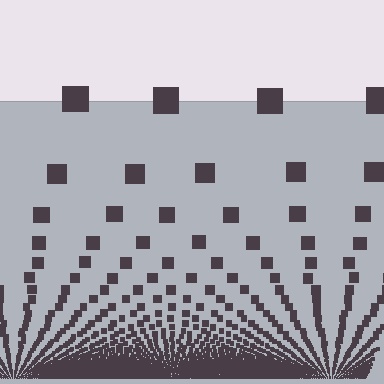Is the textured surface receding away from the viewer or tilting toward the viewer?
The surface appears to tilt toward the viewer. Texture elements get larger and sparser toward the top.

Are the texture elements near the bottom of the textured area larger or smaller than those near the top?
Smaller. The gradient is inverted — elements near the bottom are smaller and denser.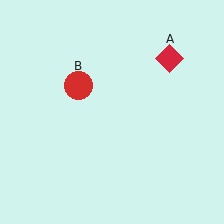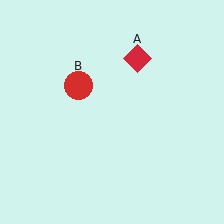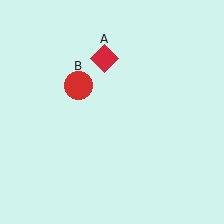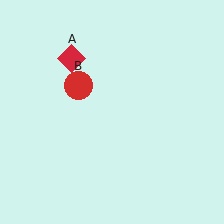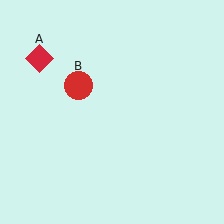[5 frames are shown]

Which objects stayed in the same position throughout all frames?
Red circle (object B) remained stationary.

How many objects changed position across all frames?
1 object changed position: red diamond (object A).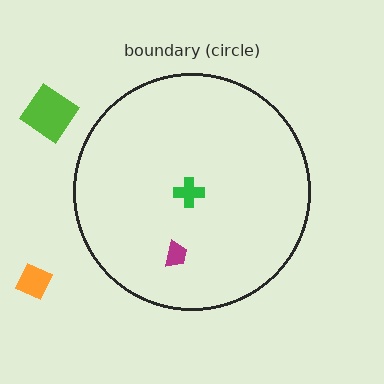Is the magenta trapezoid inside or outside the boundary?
Inside.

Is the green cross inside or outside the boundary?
Inside.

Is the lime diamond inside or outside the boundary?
Outside.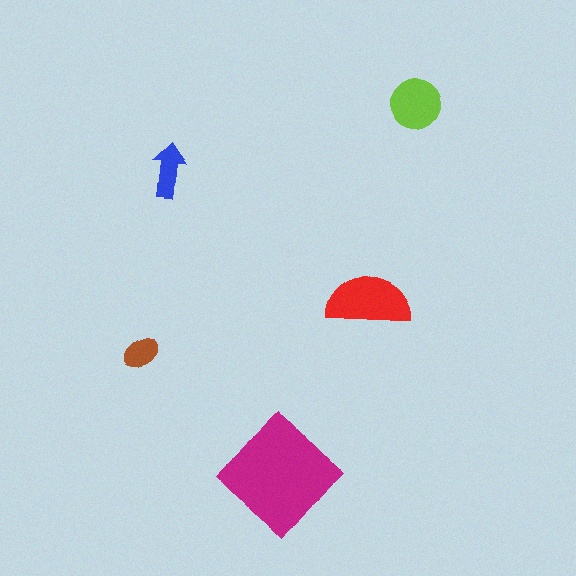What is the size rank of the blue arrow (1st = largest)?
4th.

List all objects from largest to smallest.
The magenta diamond, the red semicircle, the lime circle, the blue arrow, the brown ellipse.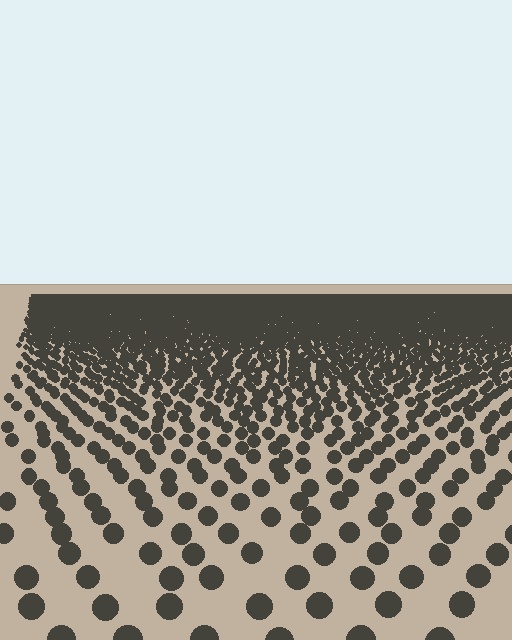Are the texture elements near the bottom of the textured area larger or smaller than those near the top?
Larger. Near the bottom, elements are closer to the viewer and appear at a bigger on-screen size.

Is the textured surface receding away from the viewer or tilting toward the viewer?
The surface is receding away from the viewer. Texture elements get smaller and denser toward the top.